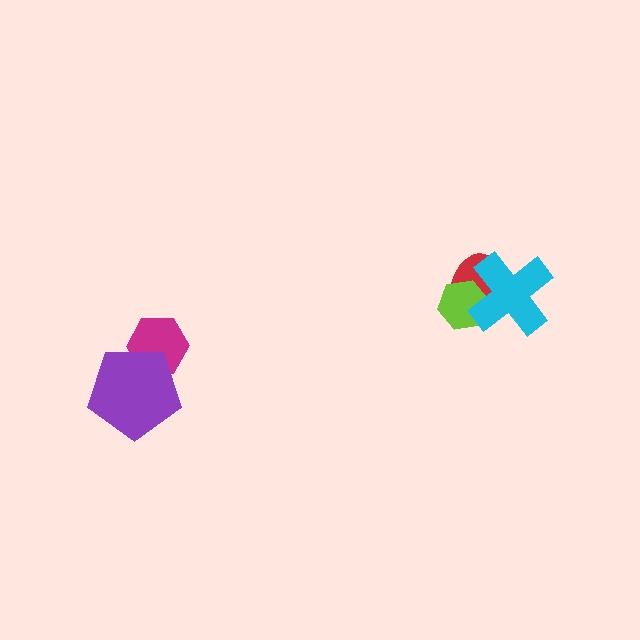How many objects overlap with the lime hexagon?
2 objects overlap with the lime hexagon.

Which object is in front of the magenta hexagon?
The purple pentagon is in front of the magenta hexagon.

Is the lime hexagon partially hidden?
Yes, it is partially covered by another shape.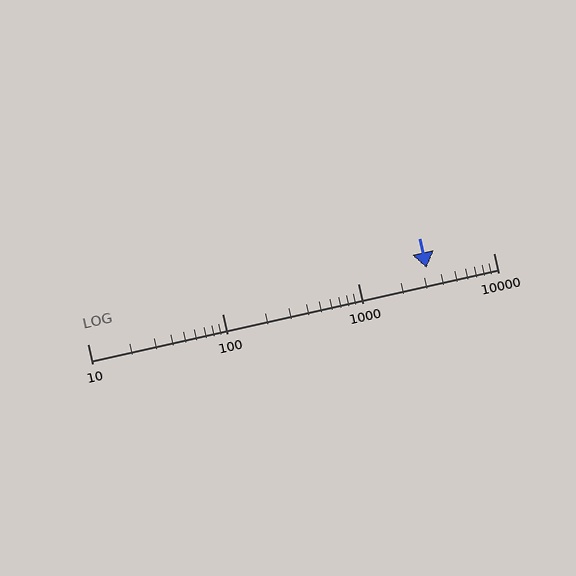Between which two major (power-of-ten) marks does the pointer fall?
The pointer is between 1000 and 10000.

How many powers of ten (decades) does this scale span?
The scale spans 3 decades, from 10 to 10000.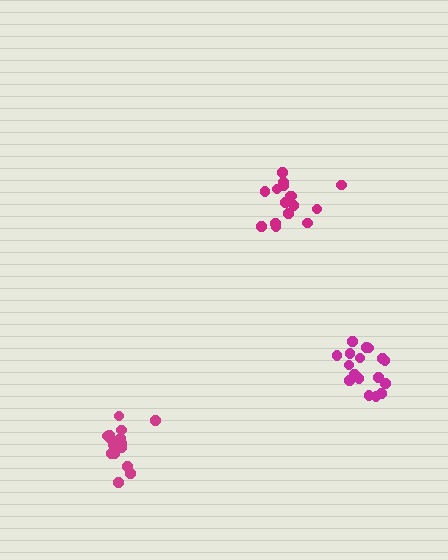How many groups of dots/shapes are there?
There are 3 groups.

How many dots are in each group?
Group 1: 16 dots, Group 2: 15 dots, Group 3: 17 dots (48 total).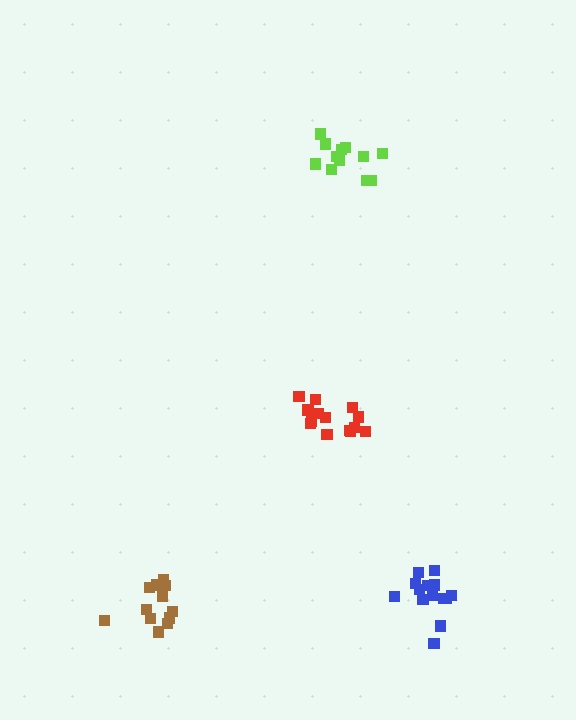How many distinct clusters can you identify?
There are 4 distinct clusters.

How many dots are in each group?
Group 1: 14 dots, Group 2: 12 dots, Group 3: 14 dots, Group 4: 12 dots (52 total).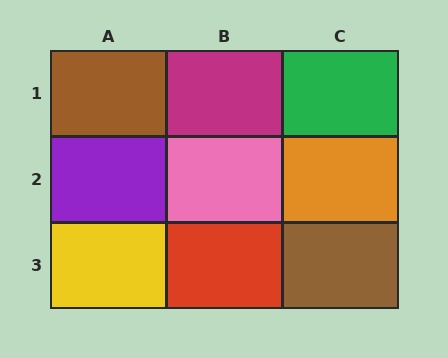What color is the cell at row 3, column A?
Yellow.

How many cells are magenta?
1 cell is magenta.